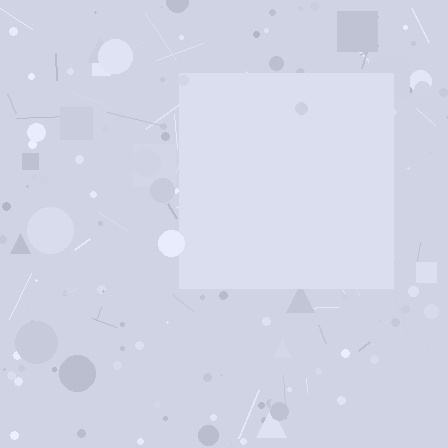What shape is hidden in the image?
A square is hidden in the image.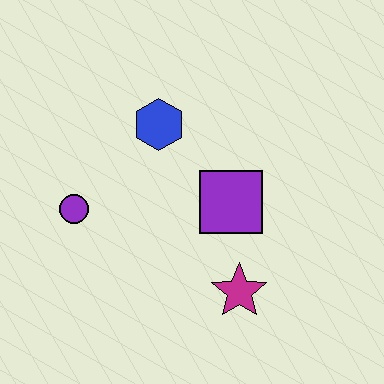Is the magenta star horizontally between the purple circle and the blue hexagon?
No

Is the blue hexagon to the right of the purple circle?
Yes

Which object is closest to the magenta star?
The purple square is closest to the magenta star.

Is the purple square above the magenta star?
Yes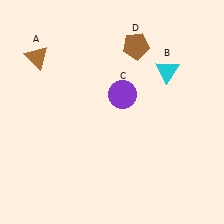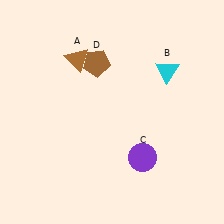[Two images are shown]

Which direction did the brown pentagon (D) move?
The brown pentagon (D) moved left.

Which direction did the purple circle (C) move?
The purple circle (C) moved down.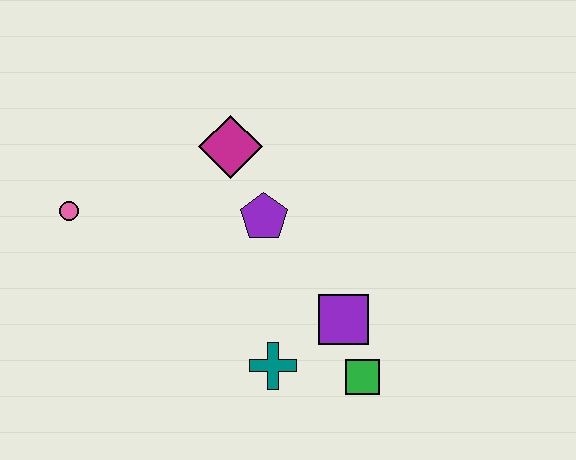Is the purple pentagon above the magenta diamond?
No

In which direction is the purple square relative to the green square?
The purple square is above the green square.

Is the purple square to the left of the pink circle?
No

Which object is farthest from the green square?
The pink circle is farthest from the green square.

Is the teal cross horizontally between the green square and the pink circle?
Yes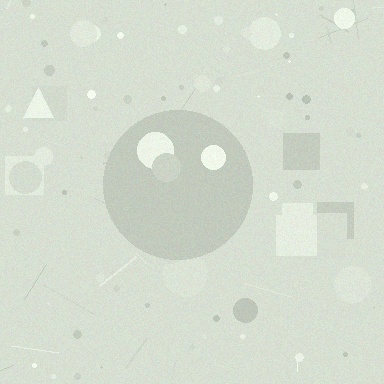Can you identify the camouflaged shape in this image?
The camouflaged shape is a circle.